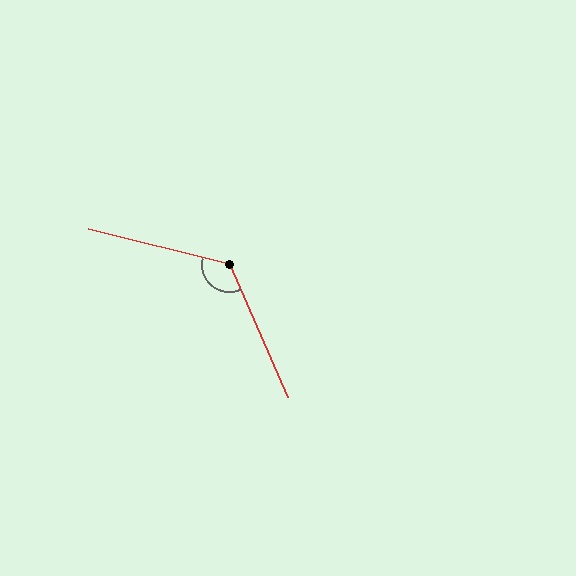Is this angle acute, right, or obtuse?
It is obtuse.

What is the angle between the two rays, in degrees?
Approximately 128 degrees.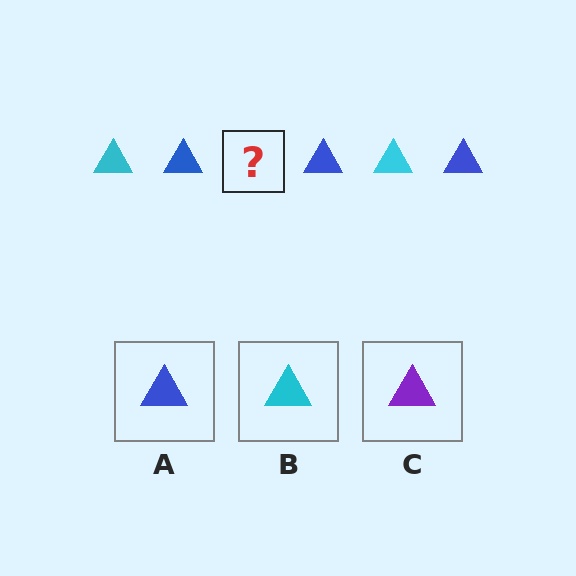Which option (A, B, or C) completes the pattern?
B.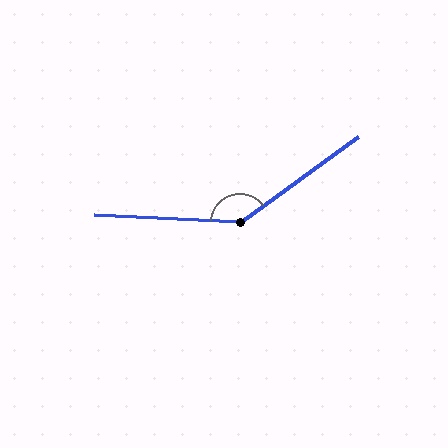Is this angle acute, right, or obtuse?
It is obtuse.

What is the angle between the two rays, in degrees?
Approximately 141 degrees.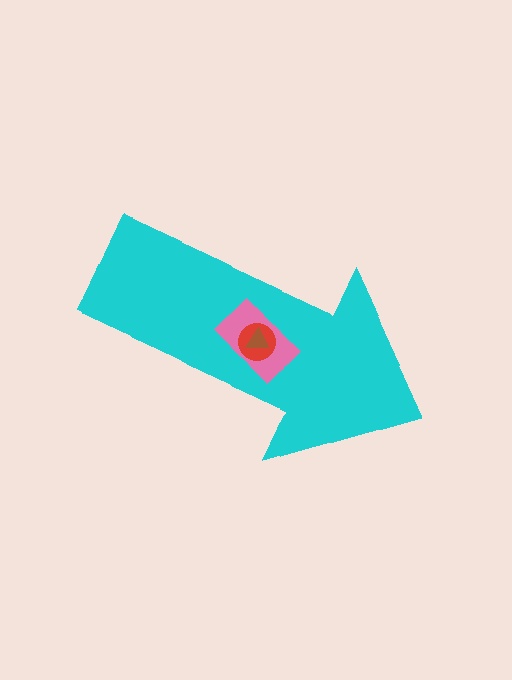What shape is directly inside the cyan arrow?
The pink rectangle.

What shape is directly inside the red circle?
The brown triangle.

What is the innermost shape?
The brown triangle.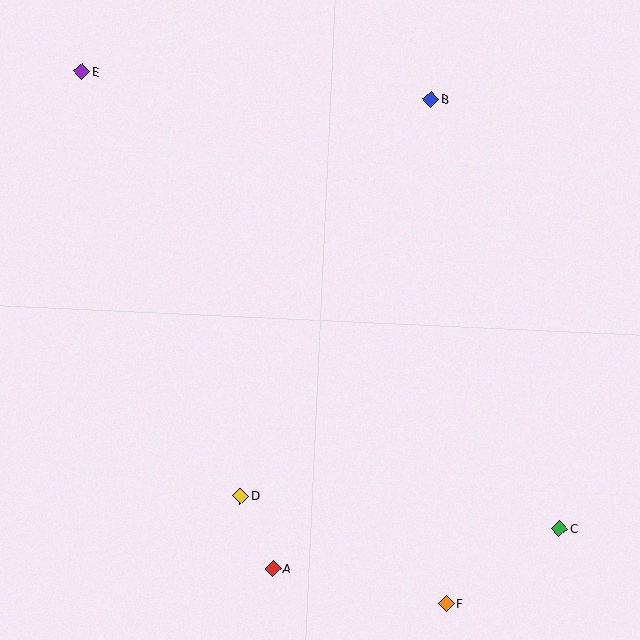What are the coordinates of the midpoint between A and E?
The midpoint between A and E is at (177, 320).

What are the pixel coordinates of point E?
Point E is at (82, 71).